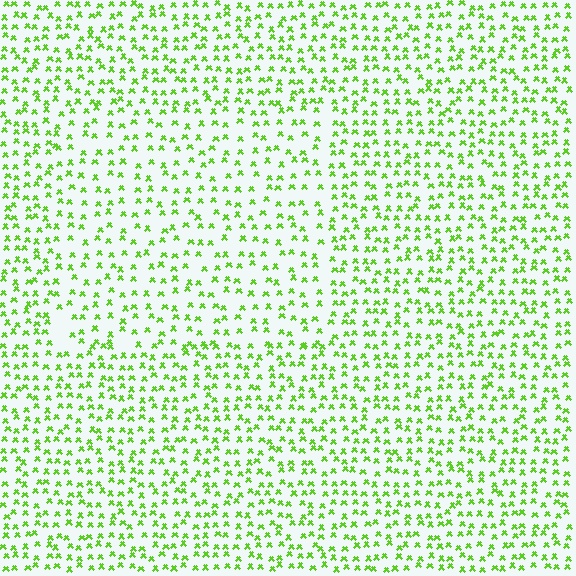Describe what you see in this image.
The image contains small lime elements arranged at two different densities. A rectangle-shaped region is visible where the elements are less densely packed than the surrounding area.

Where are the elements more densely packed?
The elements are more densely packed outside the rectangle boundary.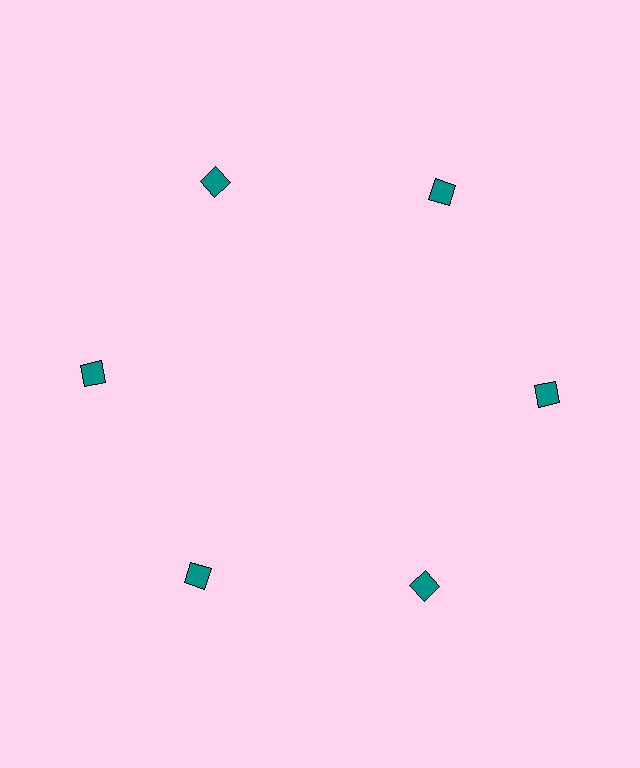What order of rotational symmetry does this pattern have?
This pattern has 6-fold rotational symmetry.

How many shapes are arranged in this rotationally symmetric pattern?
There are 6 shapes, arranged in 6 groups of 1.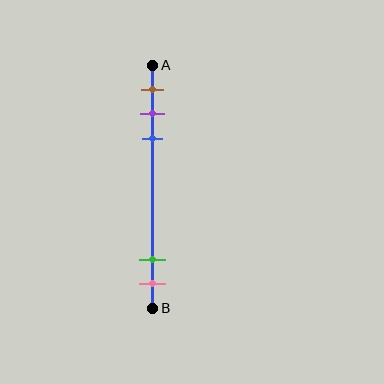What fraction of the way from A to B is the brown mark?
The brown mark is approximately 10% (0.1) of the way from A to B.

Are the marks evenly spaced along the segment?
No, the marks are not evenly spaced.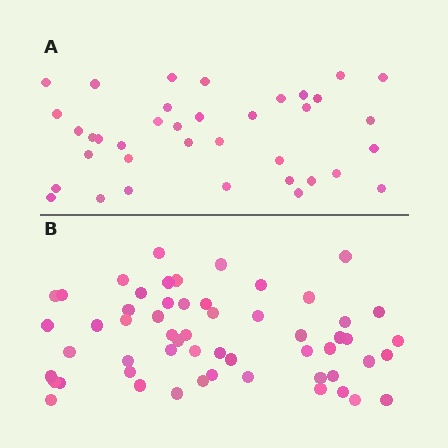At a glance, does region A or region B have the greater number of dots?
Region B (the bottom region) has more dots.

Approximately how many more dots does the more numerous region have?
Region B has approximately 20 more dots than region A.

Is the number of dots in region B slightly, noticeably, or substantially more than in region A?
Region B has substantially more. The ratio is roughly 1.5 to 1.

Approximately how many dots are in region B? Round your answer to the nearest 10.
About 60 dots. (The exact count is 56, which rounds to 60.)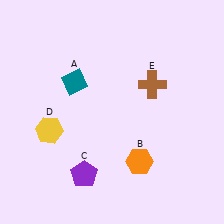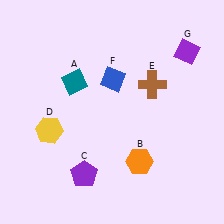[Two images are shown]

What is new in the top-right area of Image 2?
A purple diamond (G) was added in the top-right area of Image 2.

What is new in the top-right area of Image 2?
A blue diamond (F) was added in the top-right area of Image 2.